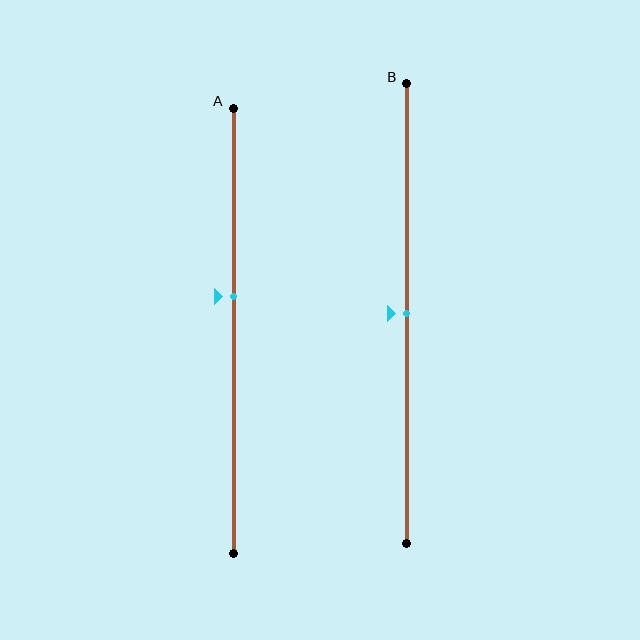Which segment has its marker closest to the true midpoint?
Segment B has its marker closest to the true midpoint.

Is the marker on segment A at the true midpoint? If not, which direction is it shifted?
No, the marker on segment A is shifted upward by about 8% of the segment length.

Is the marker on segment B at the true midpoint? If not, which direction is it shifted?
Yes, the marker on segment B is at the true midpoint.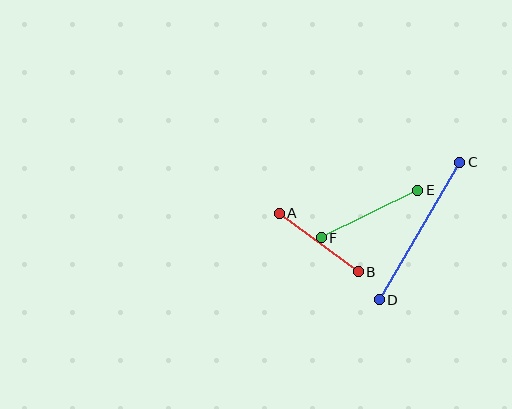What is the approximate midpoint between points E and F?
The midpoint is at approximately (370, 214) pixels.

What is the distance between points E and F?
The distance is approximately 108 pixels.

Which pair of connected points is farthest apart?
Points C and D are farthest apart.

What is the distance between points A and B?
The distance is approximately 98 pixels.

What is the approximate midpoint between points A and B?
The midpoint is at approximately (319, 243) pixels.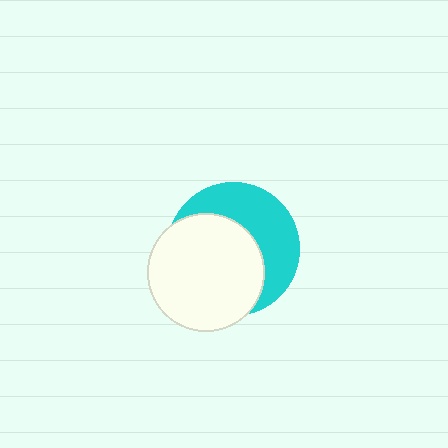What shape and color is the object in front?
The object in front is a white circle.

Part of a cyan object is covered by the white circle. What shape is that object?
It is a circle.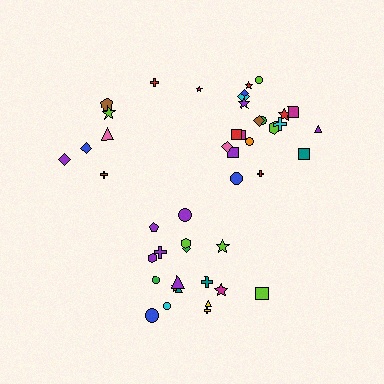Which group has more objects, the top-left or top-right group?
The top-right group.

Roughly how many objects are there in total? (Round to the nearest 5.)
Roughly 45 objects in total.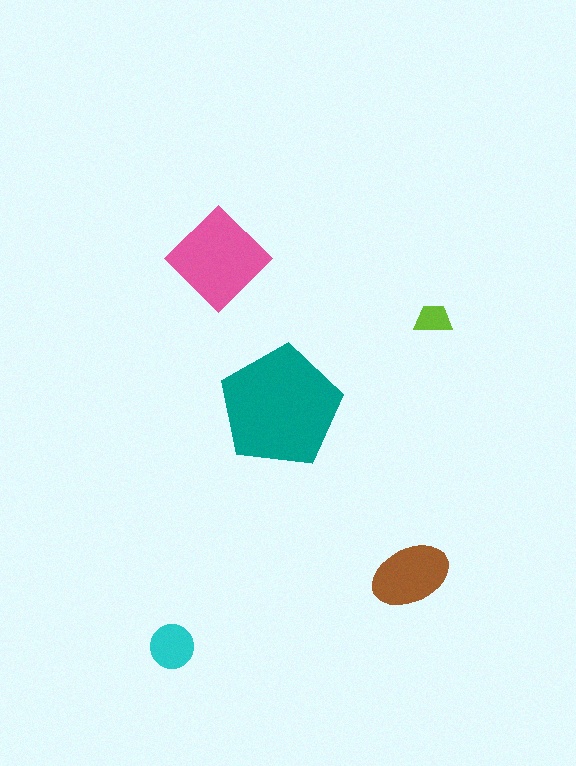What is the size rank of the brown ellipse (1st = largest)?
3rd.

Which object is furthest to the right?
The lime trapezoid is rightmost.